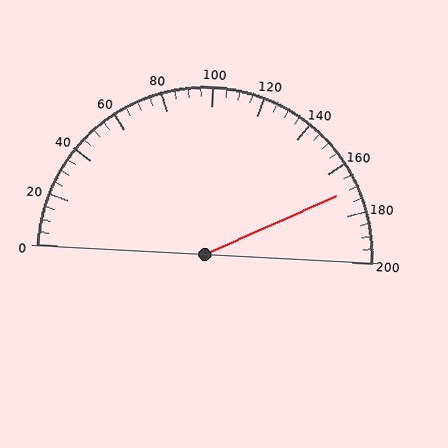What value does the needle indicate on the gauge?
The needle indicates approximately 170.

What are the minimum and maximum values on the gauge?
The gauge ranges from 0 to 200.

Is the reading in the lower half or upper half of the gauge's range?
The reading is in the upper half of the range (0 to 200).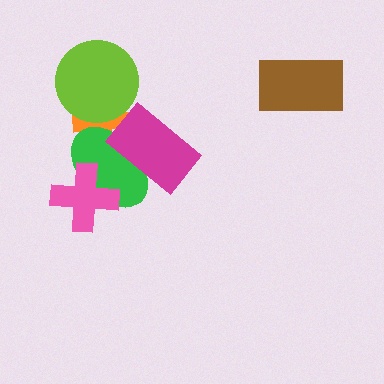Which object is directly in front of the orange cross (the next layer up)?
The lime circle is directly in front of the orange cross.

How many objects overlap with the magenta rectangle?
2 objects overlap with the magenta rectangle.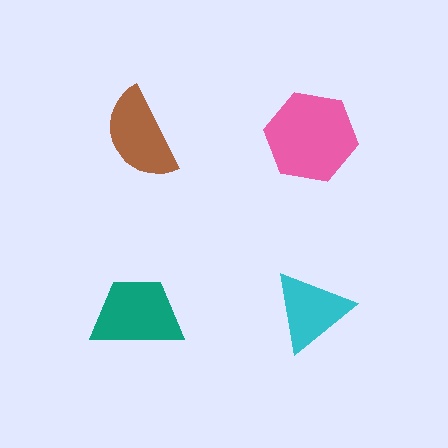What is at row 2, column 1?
A teal trapezoid.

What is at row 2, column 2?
A cyan triangle.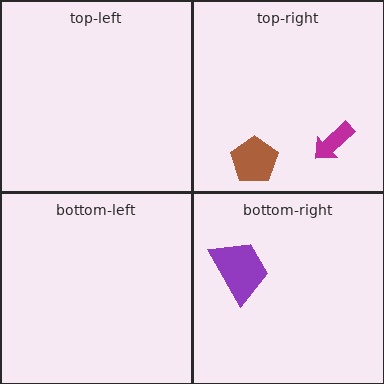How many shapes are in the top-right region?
2.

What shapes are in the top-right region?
The magenta arrow, the brown pentagon.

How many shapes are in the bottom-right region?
1.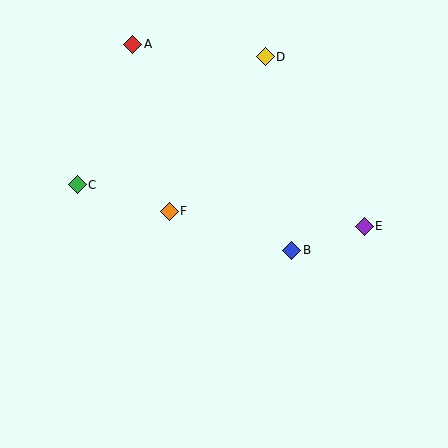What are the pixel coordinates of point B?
Point B is at (292, 250).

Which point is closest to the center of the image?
Point F at (169, 211) is closest to the center.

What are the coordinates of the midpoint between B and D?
The midpoint between B and D is at (279, 153).